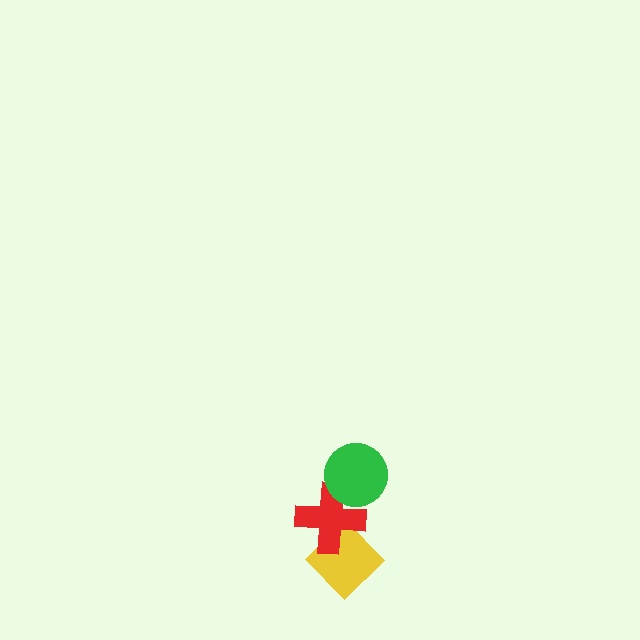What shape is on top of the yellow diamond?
The red cross is on top of the yellow diamond.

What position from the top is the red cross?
The red cross is 2nd from the top.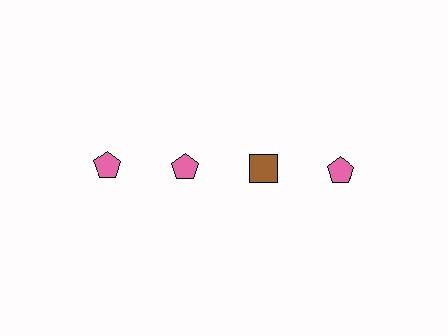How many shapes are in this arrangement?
There are 4 shapes arranged in a grid pattern.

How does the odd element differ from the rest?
It differs in both color (brown instead of pink) and shape (square instead of pentagon).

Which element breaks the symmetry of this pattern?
The brown square in the top row, center column breaks the symmetry. All other shapes are pink pentagons.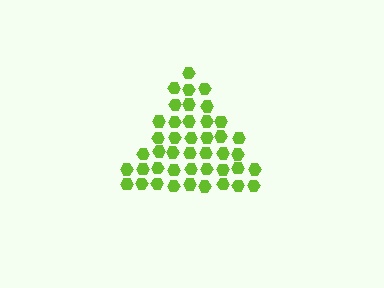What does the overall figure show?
The overall figure shows a triangle.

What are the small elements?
The small elements are hexagons.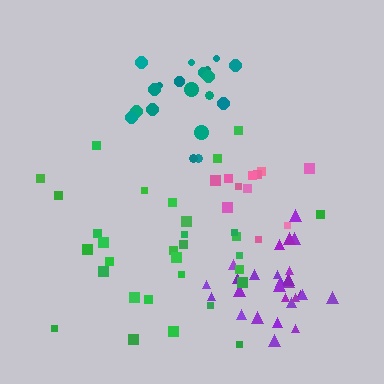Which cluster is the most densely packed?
Purple.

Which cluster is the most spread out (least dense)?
Green.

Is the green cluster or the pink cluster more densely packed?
Pink.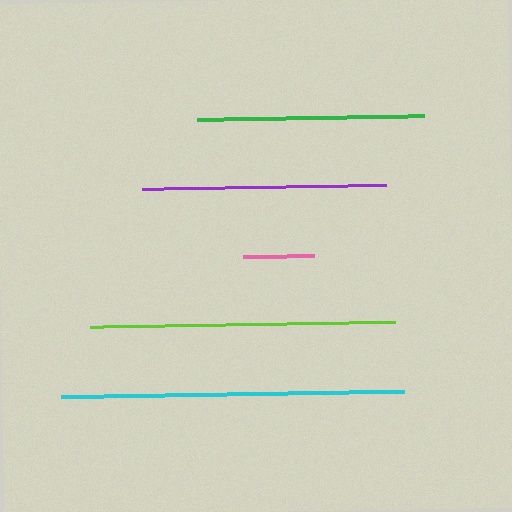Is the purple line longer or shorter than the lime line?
The lime line is longer than the purple line.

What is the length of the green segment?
The green segment is approximately 226 pixels long.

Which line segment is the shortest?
The pink line is the shortest at approximately 71 pixels.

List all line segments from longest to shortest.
From longest to shortest: cyan, lime, purple, green, pink.